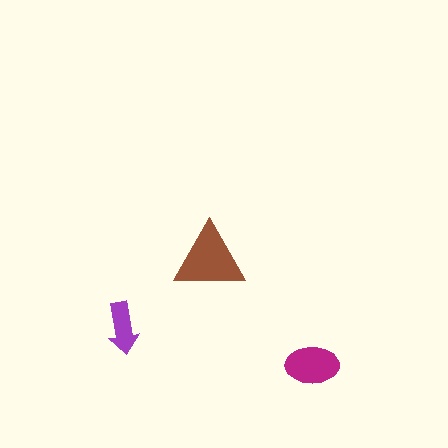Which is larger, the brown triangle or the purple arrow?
The brown triangle.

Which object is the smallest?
The purple arrow.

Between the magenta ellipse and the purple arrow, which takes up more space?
The magenta ellipse.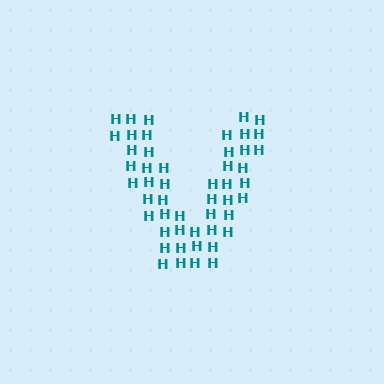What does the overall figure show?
The overall figure shows the letter V.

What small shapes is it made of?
It is made of small letter H's.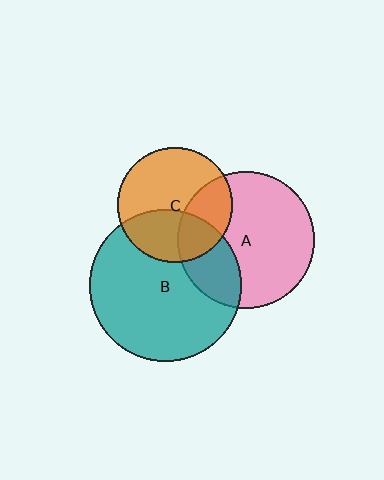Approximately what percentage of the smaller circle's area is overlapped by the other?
Approximately 25%.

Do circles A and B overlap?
Yes.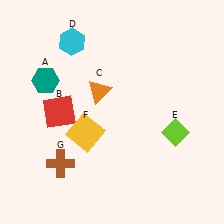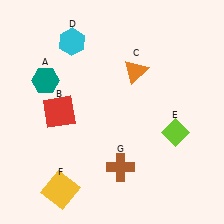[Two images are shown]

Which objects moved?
The objects that moved are: the orange triangle (C), the yellow square (F), the brown cross (G).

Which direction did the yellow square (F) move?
The yellow square (F) moved down.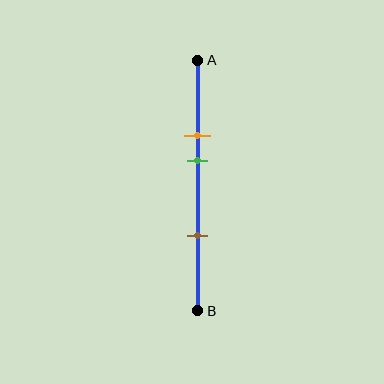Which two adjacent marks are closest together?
The orange and green marks are the closest adjacent pair.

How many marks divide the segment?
There are 3 marks dividing the segment.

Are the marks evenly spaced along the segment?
No, the marks are not evenly spaced.